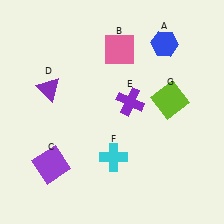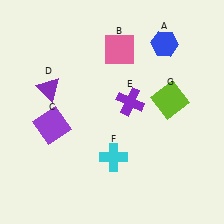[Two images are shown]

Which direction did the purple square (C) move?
The purple square (C) moved up.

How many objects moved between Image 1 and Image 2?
1 object moved between the two images.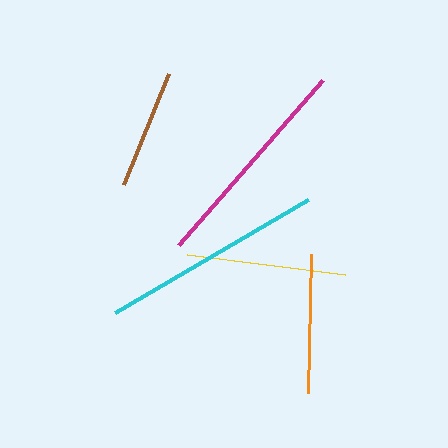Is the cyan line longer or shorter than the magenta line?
The cyan line is longer than the magenta line.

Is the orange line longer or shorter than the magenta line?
The magenta line is longer than the orange line.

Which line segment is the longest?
The cyan line is the longest at approximately 224 pixels.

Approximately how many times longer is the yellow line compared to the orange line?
The yellow line is approximately 1.1 times the length of the orange line.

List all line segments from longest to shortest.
From longest to shortest: cyan, magenta, yellow, orange, brown.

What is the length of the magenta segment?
The magenta segment is approximately 219 pixels long.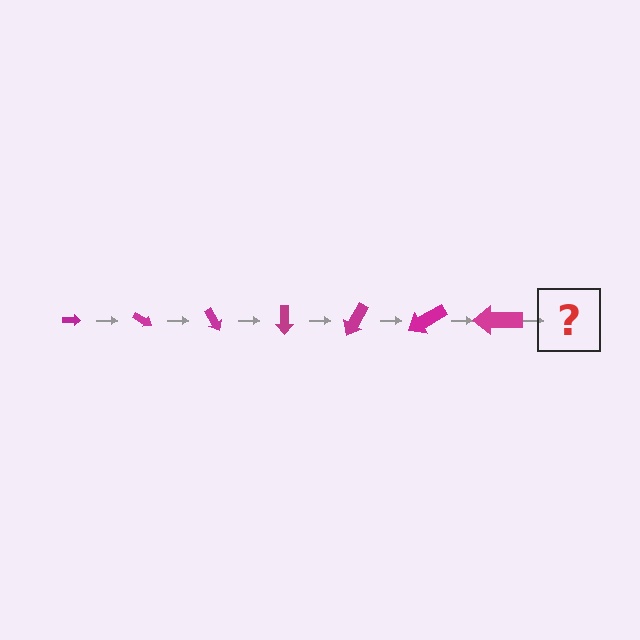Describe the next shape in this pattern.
It should be an arrow, larger than the previous one and rotated 210 degrees from the start.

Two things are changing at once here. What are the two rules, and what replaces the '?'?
The two rules are that the arrow grows larger each step and it rotates 30 degrees each step. The '?' should be an arrow, larger than the previous one and rotated 210 degrees from the start.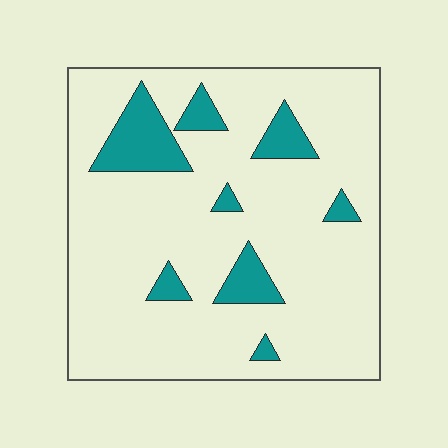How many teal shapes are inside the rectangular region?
8.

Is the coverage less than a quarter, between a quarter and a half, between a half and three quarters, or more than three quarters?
Less than a quarter.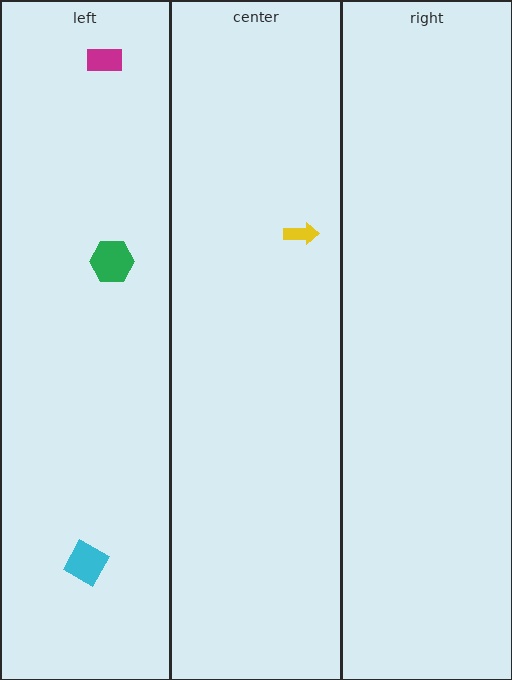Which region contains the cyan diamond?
The left region.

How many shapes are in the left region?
3.